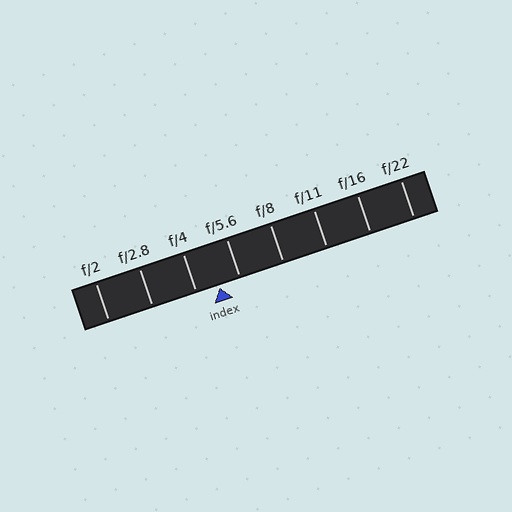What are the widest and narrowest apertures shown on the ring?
The widest aperture shown is f/2 and the narrowest is f/22.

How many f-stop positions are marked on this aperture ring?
There are 8 f-stop positions marked.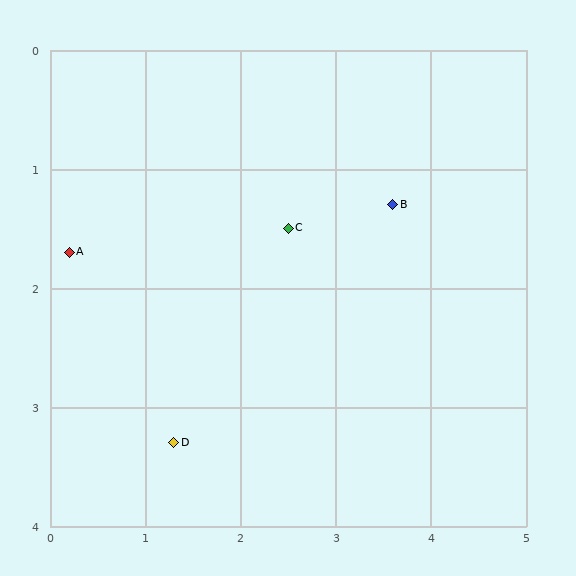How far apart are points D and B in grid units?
Points D and B are about 3.0 grid units apart.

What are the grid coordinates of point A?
Point A is at approximately (0.2, 1.7).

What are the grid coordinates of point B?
Point B is at approximately (3.6, 1.3).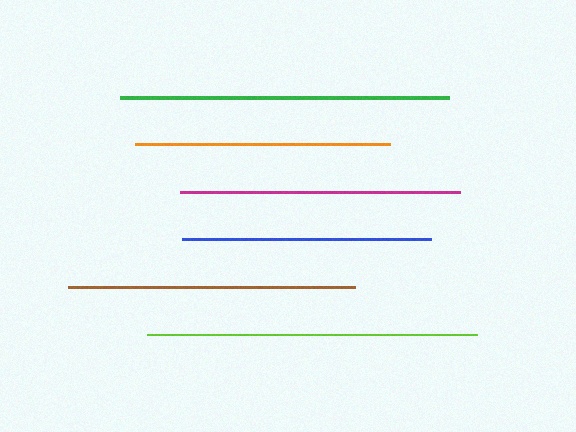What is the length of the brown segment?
The brown segment is approximately 287 pixels long.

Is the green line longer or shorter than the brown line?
The green line is longer than the brown line.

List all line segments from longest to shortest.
From longest to shortest: lime, green, brown, magenta, orange, blue.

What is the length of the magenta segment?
The magenta segment is approximately 279 pixels long.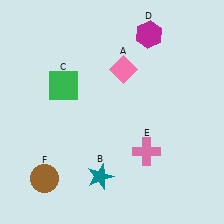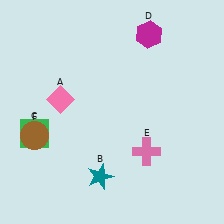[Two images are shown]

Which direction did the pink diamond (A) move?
The pink diamond (A) moved left.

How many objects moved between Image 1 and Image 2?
3 objects moved between the two images.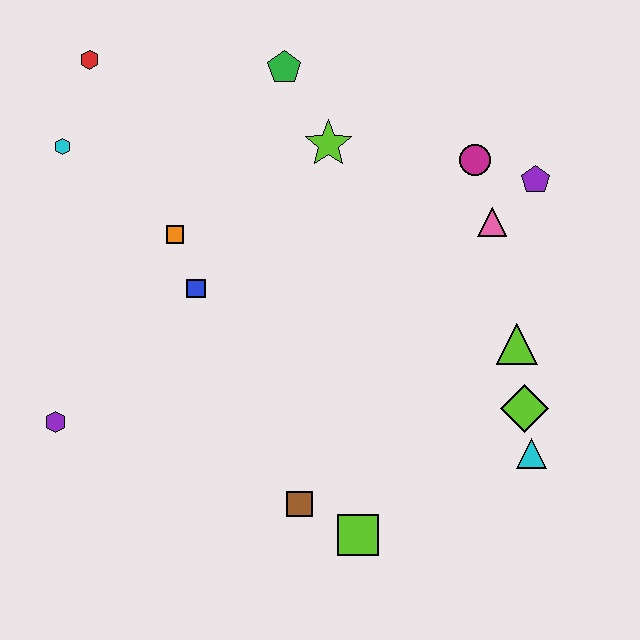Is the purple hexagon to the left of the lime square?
Yes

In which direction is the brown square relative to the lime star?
The brown square is below the lime star.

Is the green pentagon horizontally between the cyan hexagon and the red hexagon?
No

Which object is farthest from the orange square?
The cyan triangle is farthest from the orange square.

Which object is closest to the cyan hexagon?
The red hexagon is closest to the cyan hexagon.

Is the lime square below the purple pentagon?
Yes